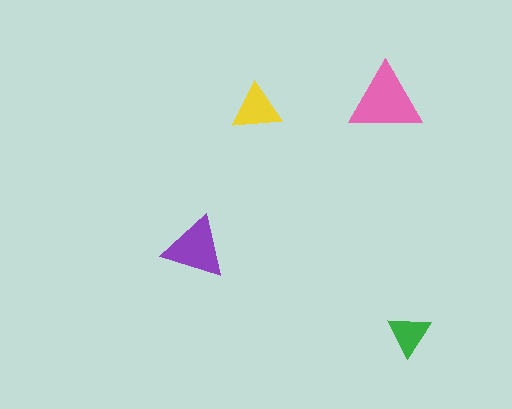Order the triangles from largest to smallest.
the pink one, the purple one, the yellow one, the green one.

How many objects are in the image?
There are 4 objects in the image.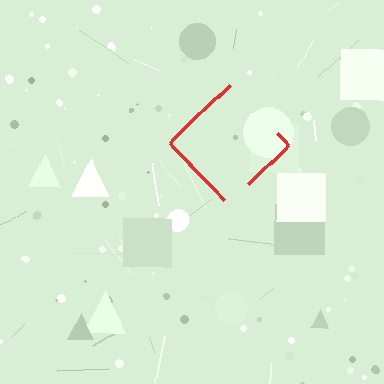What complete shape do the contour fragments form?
The contour fragments form a diamond.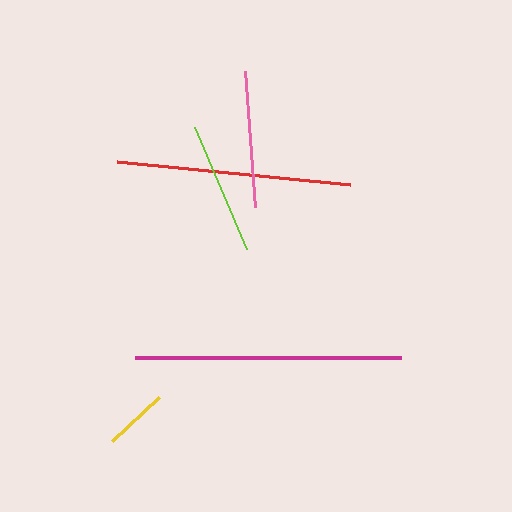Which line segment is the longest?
The magenta line is the longest at approximately 266 pixels.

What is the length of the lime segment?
The lime segment is approximately 132 pixels long.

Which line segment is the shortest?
The yellow line is the shortest at approximately 65 pixels.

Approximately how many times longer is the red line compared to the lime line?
The red line is approximately 1.8 times the length of the lime line.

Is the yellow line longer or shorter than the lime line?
The lime line is longer than the yellow line.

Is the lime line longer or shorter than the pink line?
The pink line is longer than the lime line.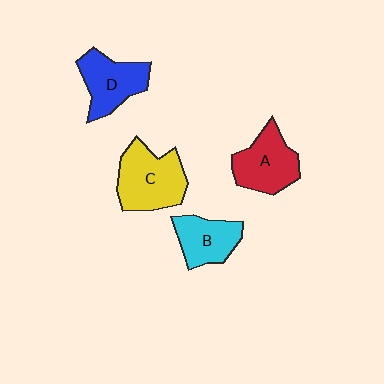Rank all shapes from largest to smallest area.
From largest to smallest: C (yellow), A (red), D (blue), B (cyan).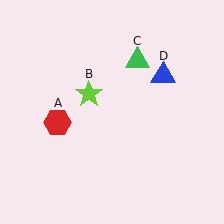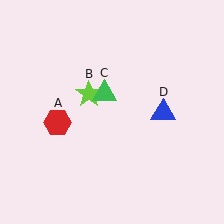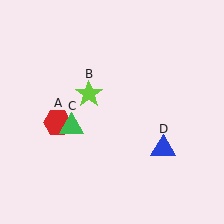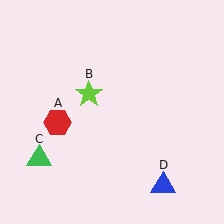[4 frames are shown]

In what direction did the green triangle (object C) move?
The green triangle (object C) moved down and to the left.